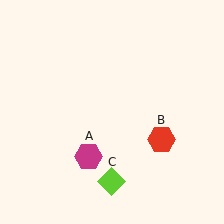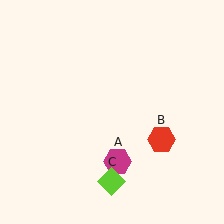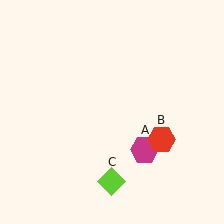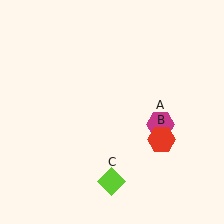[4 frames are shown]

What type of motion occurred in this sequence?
The magenta hexagon (object A) rotated counterclockwise around the center of the scene.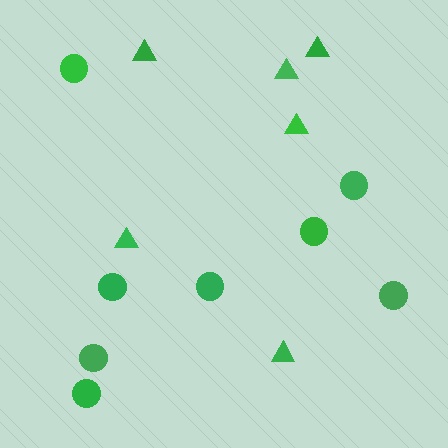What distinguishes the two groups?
There are 2 groups: one group of circles (8) and one group of triangles (6).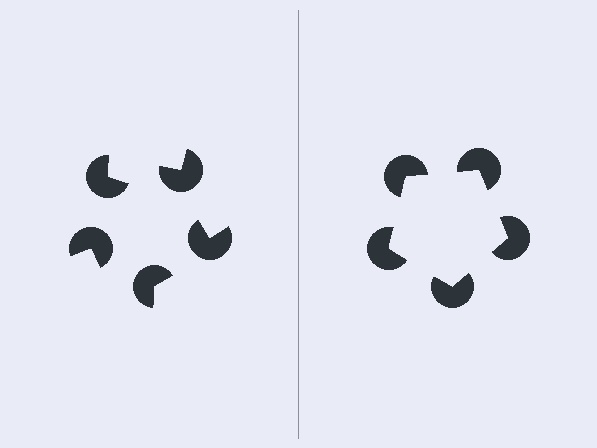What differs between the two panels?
The pac-man discs are positioned identically on both sides; only the wedge orientations differ. On the right they align to a pentagon; on the left they are misaligned.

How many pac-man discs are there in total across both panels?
10 — 5 on each side.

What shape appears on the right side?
An illusory pentagon.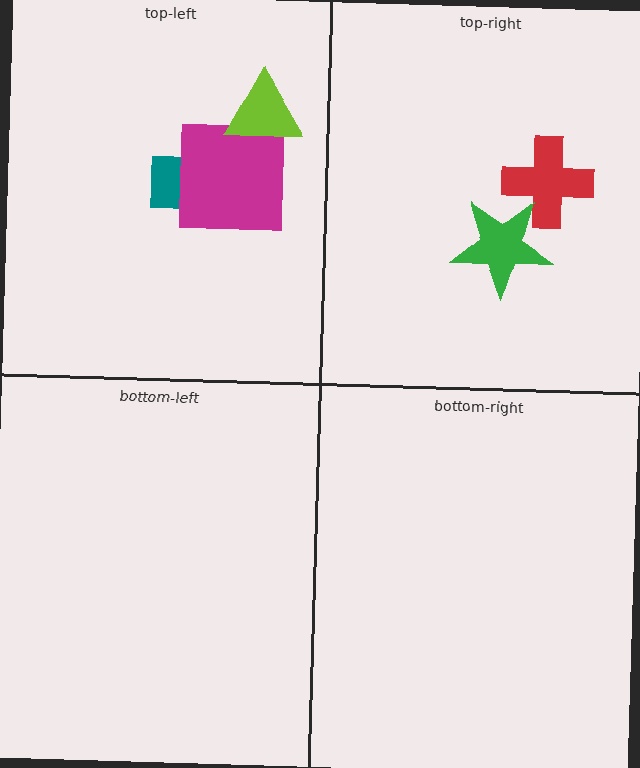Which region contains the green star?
The top-right region.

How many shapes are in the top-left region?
3.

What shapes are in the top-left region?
The teal rectangle, the magenta square, the lime triangle.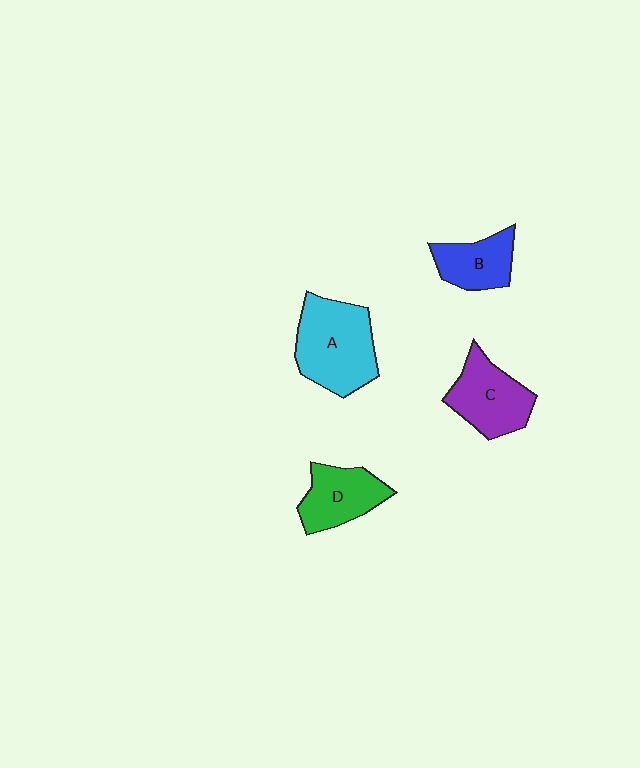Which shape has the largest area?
Shape A (cyan).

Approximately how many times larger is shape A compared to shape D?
Approximately 1.5 times.